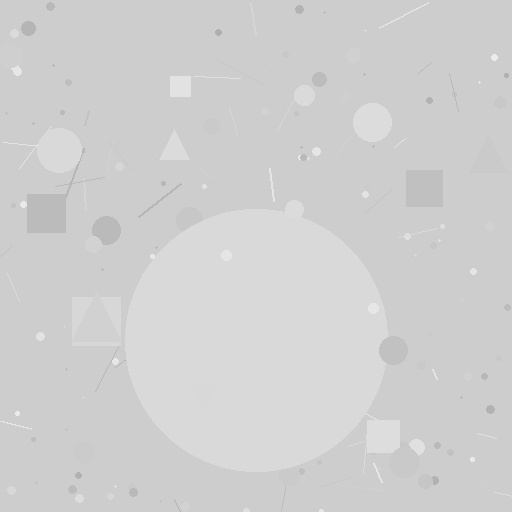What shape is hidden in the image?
A circle is hidden in the image.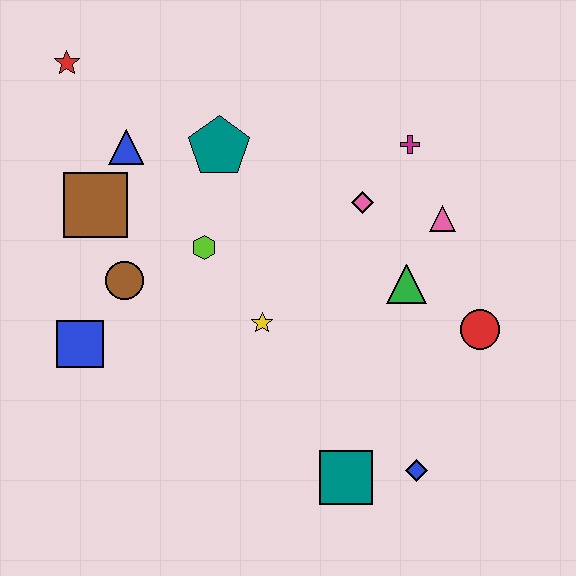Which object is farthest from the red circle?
The red star is farthest from the red circle.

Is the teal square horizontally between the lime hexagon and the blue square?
No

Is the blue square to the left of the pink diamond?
Yes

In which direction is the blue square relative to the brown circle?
The blue square is below the brown circle.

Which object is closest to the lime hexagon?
The brown circle is closest to the lime hexagon.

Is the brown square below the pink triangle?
No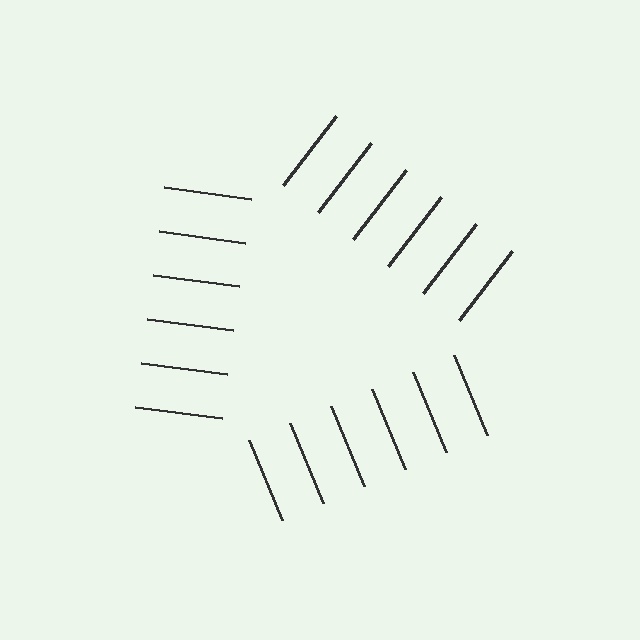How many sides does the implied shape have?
3 sides — the line-ends trace a triangle.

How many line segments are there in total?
18 — 6 along each of the 3 edges.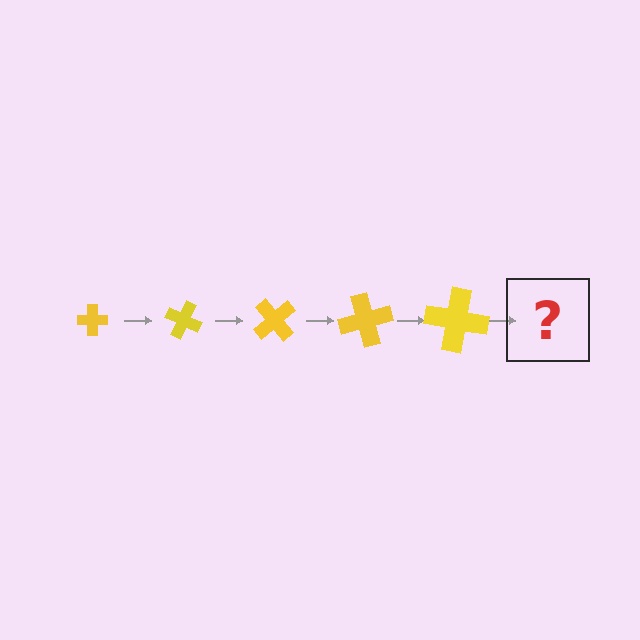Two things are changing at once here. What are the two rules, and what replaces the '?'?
The two rules are that the cross grows larger each step and it rotates 25 degrees each step. The '?' should be a cross, larger than the previous one and rotated 125 degrees from the start.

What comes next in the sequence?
The next element should be a cross, larger than the previous one and rotated 125 degrees from the start.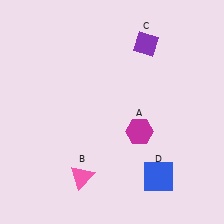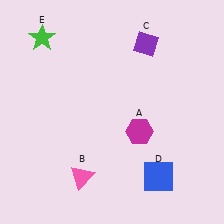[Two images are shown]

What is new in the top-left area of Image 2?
A green star (E) was added in the top-left area of Image 2.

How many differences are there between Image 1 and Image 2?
There is 1 difference between the two images.